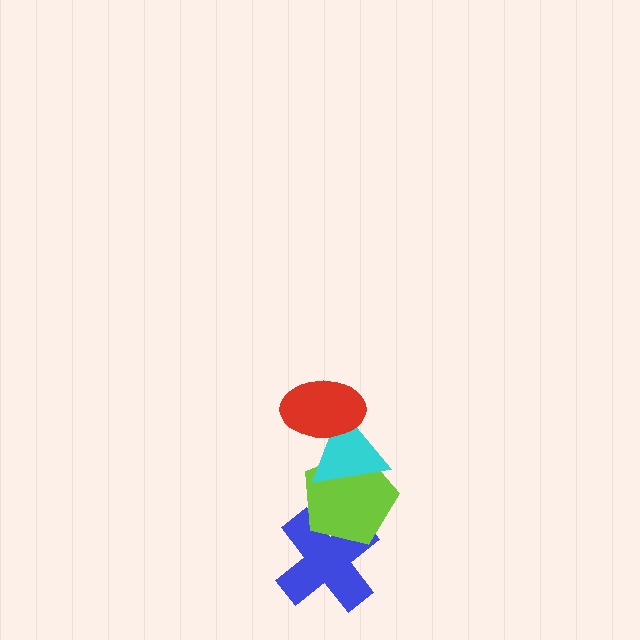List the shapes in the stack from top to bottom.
From top to bottom: the red ellipse, the cyan triangle, the lime pentagon, the blue cross.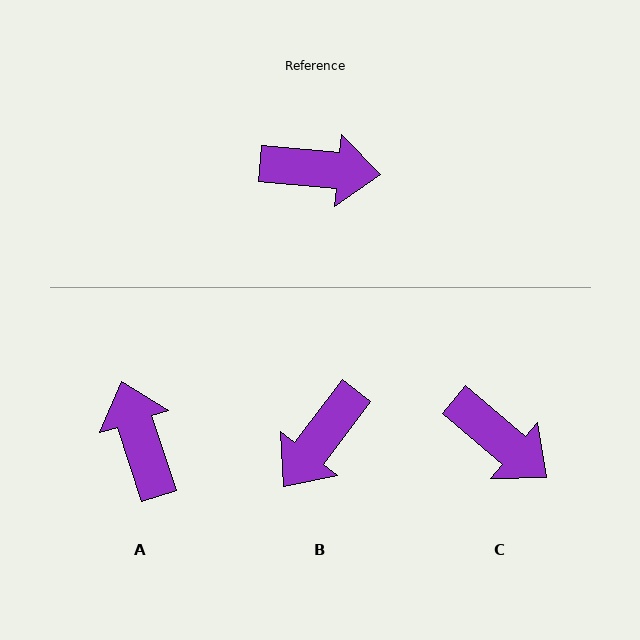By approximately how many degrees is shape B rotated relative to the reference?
Approximately 122 degrees clockwise.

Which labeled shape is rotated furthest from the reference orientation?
B, about 122 degrees away.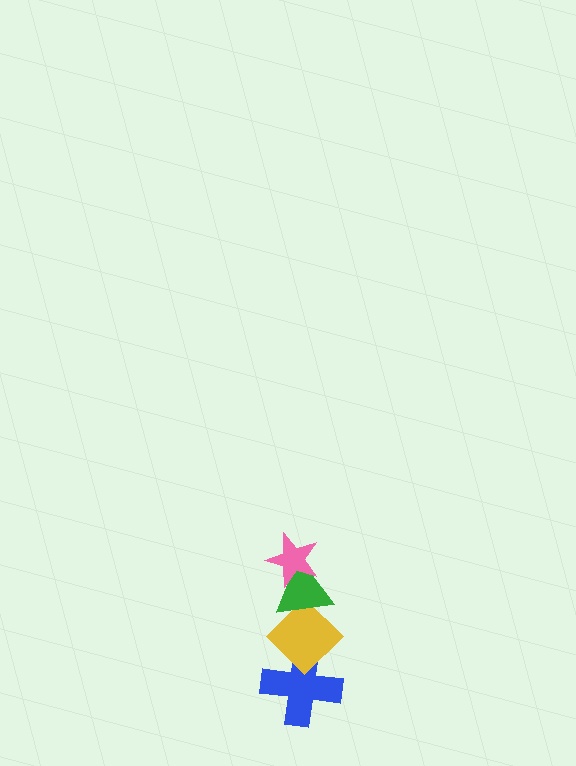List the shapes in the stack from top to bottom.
From top to bottom: the pink star, the green triangle, the yellow diamond, the blue cross.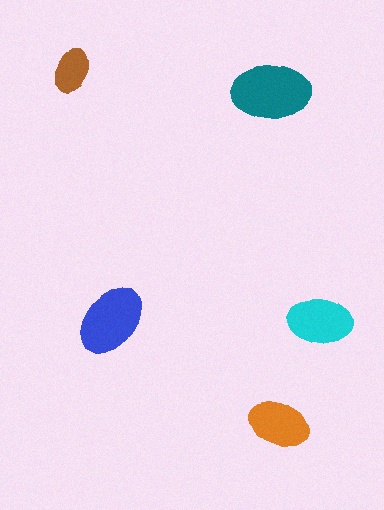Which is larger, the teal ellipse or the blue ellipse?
The teal one.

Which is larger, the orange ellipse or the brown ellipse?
The orange one.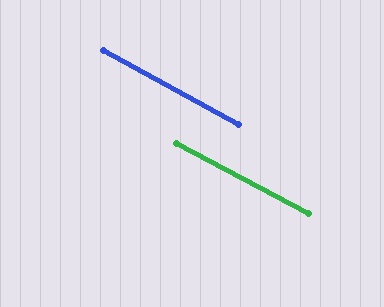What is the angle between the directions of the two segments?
Approximately 1 degree.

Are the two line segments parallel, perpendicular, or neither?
Parallel — their directions differ by only 0.8°.